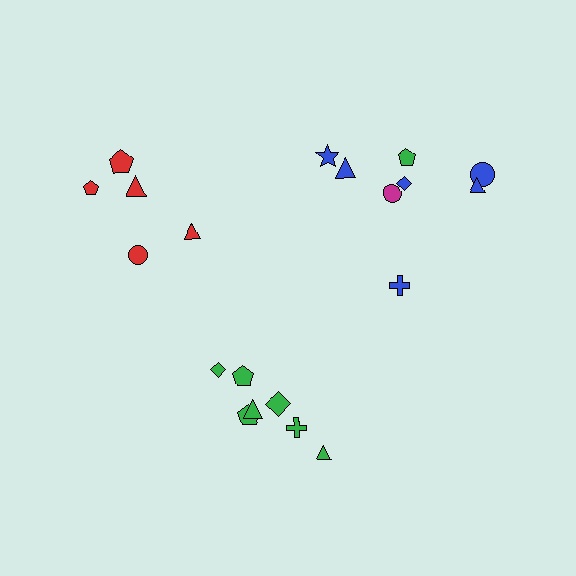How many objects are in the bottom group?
There are 7 objects.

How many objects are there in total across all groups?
There are 20 objects.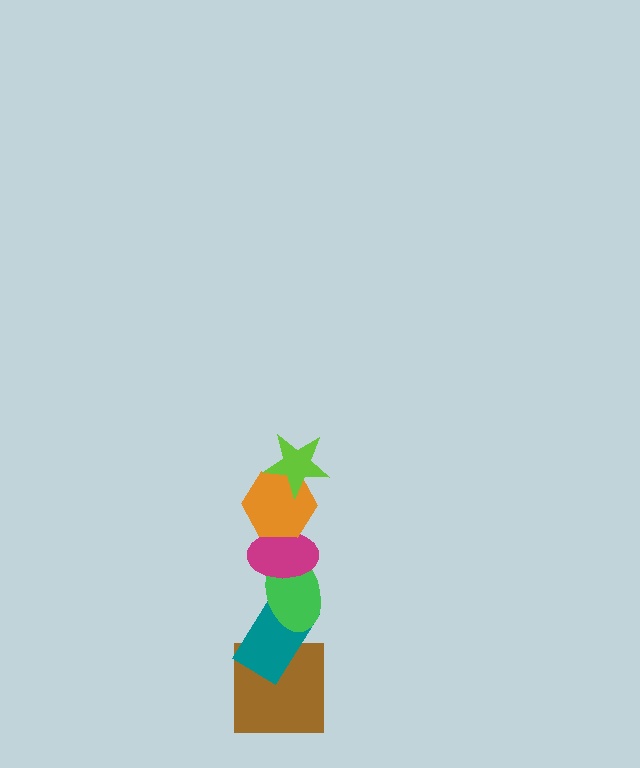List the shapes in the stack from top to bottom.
From top to bottom: the lime star, the orange hexagon, the magenta ellipse, the green ellipse, the teal rectangle, the brown square.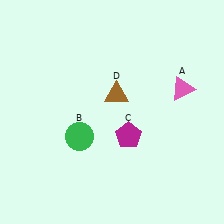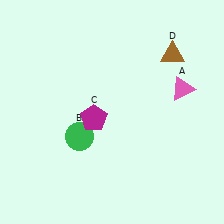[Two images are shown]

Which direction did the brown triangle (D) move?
The brown triangle (D) moved right.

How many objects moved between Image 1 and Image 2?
2 objects moved between the two images.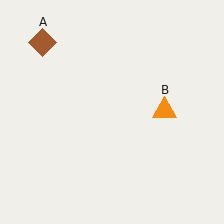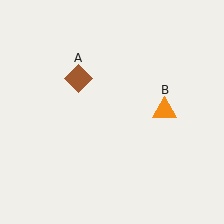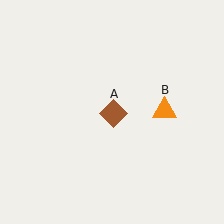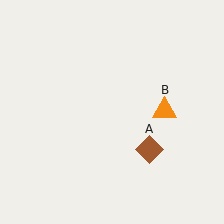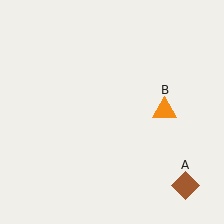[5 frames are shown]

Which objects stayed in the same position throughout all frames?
Orange triangle (object B) remained stationary.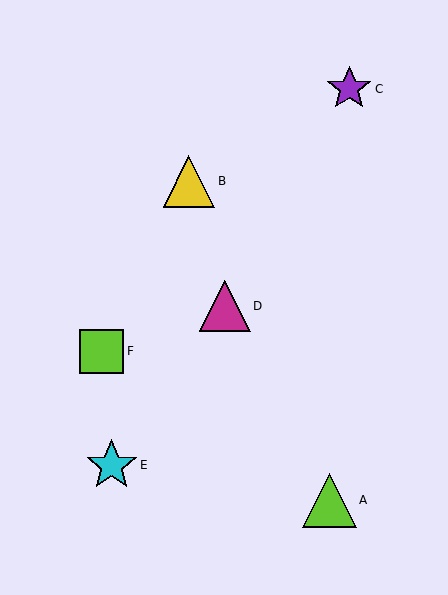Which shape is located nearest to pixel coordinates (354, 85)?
The purple star (labeled C) at (349, 89) is nearest to that location.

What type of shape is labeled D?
Shape D is a magenta triangle.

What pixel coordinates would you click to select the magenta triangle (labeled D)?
Click at (225, 306) to select the magenta triangle D.